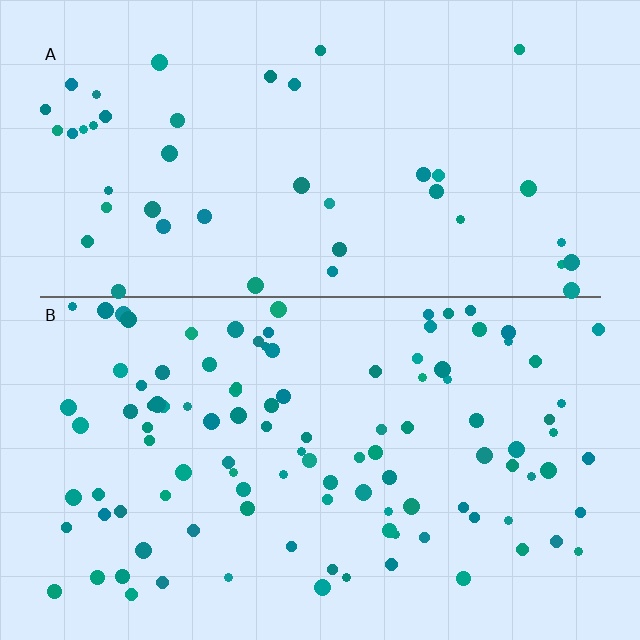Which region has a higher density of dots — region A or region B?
B (the bottom).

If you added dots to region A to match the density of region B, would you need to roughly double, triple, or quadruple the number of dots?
Approximately double.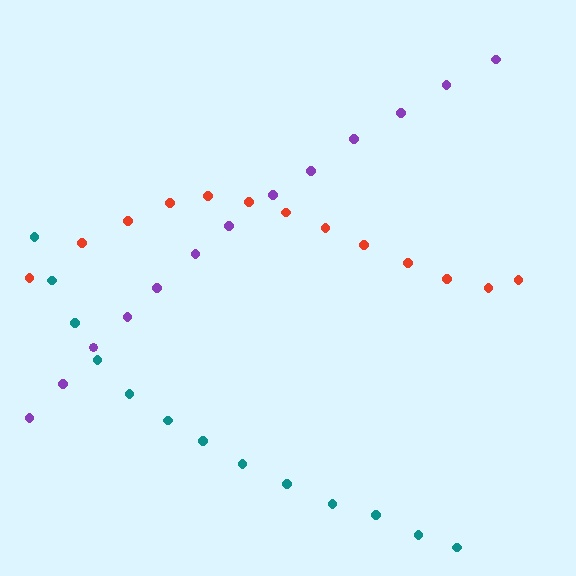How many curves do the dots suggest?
There are 3 distinct paths.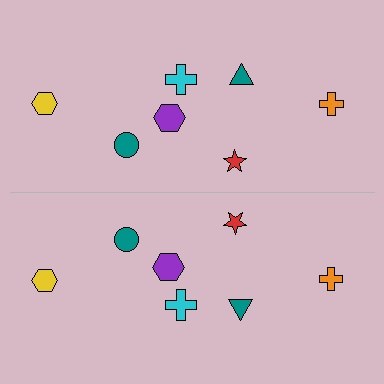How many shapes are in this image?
There are 14 shapes in this image.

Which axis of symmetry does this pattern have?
The pattern has a horizontal axis of symmetry running through the center of the image.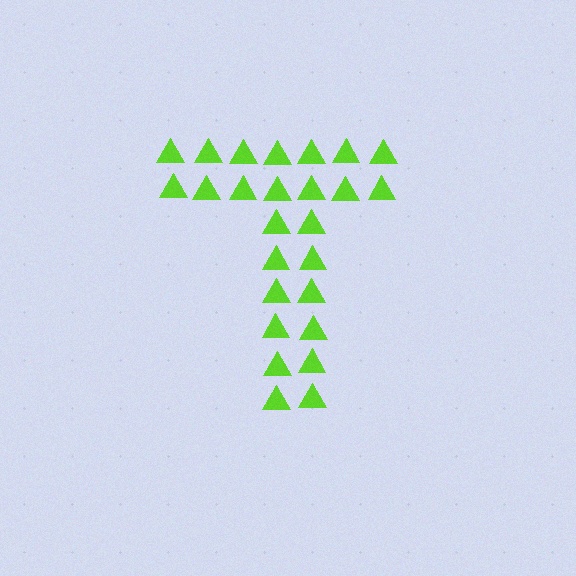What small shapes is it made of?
It is made of small triangles.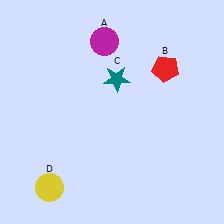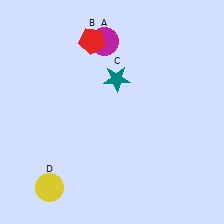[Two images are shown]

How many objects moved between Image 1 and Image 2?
1 object moved between the two images.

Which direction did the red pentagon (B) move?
The red pentagon (B) moved left.